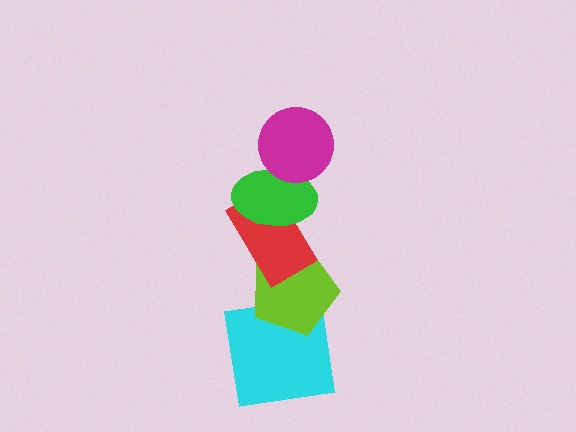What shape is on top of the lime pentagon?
The red rectangle is on top of the lime pentagon.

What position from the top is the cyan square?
The cyan square is 5th from the top.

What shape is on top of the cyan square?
The lime pentagon is on top of the cyan square.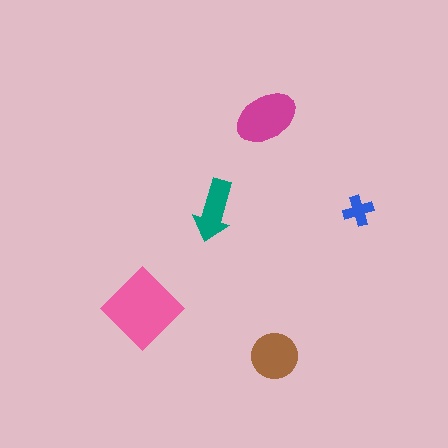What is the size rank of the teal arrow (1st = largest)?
4th.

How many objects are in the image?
There are 5 objects in the image.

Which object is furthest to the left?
The pink diamond is leftmost.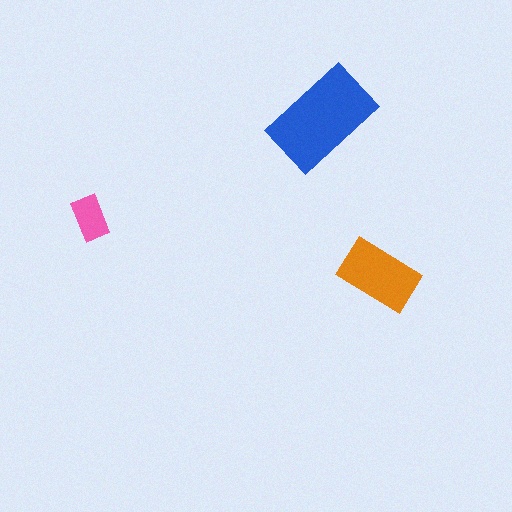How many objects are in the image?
There are 3 objects in the image.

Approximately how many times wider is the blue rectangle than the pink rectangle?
About 2.5 times wider.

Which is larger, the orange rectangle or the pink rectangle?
The orange one.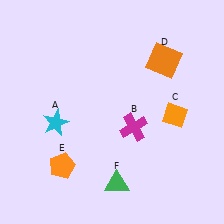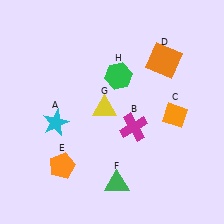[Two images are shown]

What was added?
A yellow triangle (G), a green hexagon (H) were added in Image 2.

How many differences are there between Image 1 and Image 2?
There are 2 differences between the two images.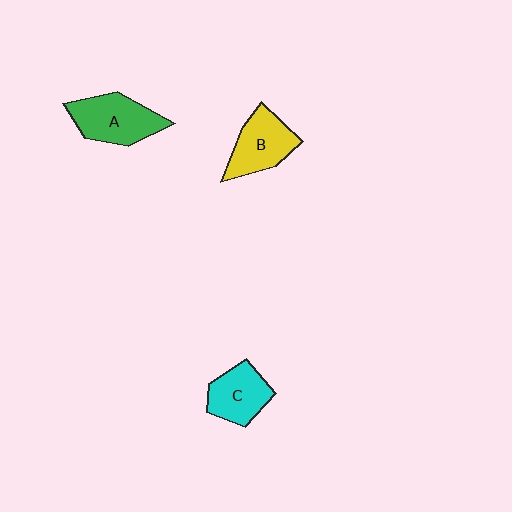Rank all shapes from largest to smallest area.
From largest to smallest: A (green), B (yellow), C (cyan).